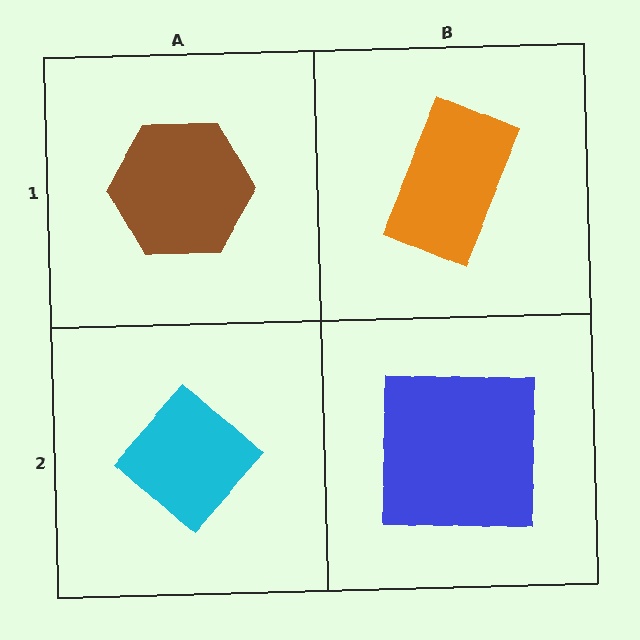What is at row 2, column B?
A blue square.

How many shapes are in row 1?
2 shapes.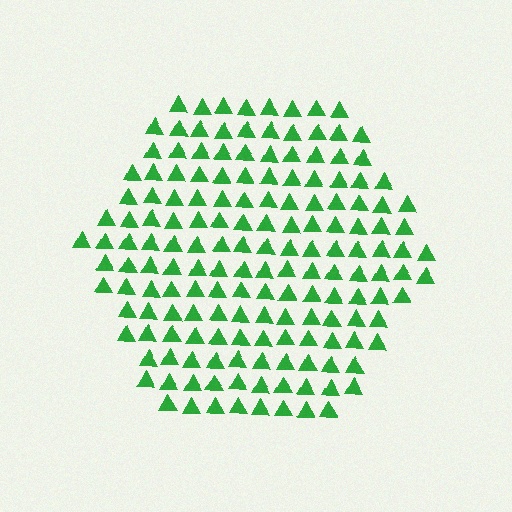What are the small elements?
The small elements are triangles.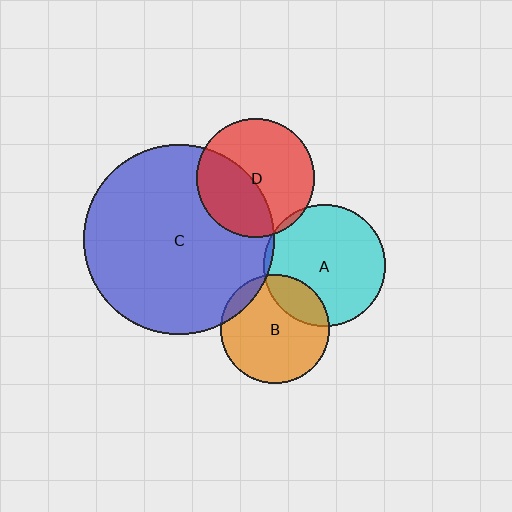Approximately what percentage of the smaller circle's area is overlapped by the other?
Approximately 20%.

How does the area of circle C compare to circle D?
Approximately 2.6 times.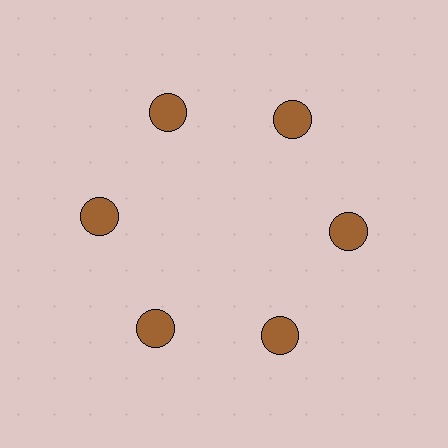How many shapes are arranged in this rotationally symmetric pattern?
There are 6 shapes, arranged in 6 groups of 1.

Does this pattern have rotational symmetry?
Yes, this pattern has 6-fold rotational symmetry. It looks the same after rotating 60 degrees around the center.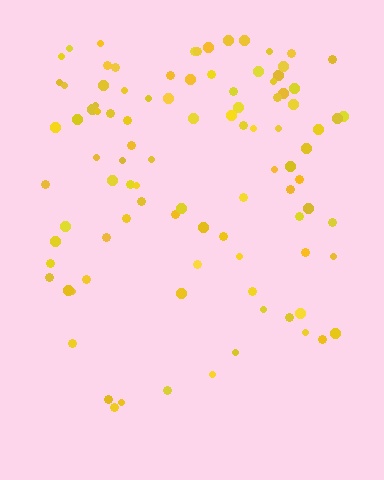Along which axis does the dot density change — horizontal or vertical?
Vertical.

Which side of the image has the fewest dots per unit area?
The bottom.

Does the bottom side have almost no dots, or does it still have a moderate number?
Still a moderate number, just noticeably fewer than the top.